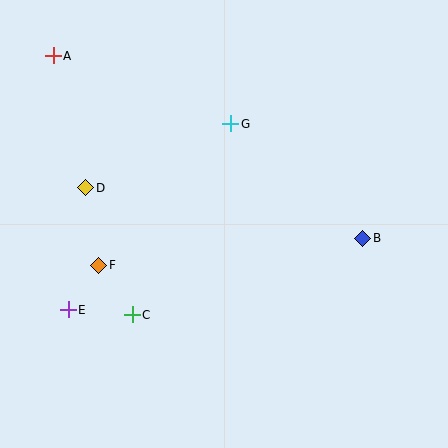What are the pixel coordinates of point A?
Point A is at (53, 56).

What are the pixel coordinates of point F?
Point F is at (99, 265).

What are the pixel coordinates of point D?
Point D is at (86, 188).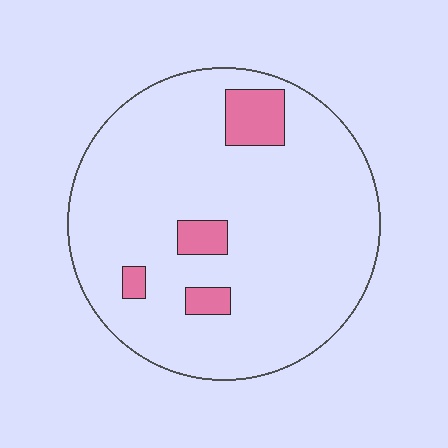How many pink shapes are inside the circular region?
4.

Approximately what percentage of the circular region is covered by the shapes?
Approximately 10%.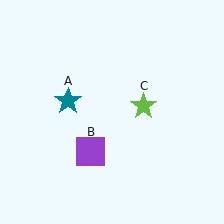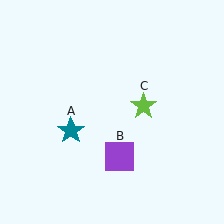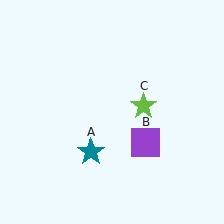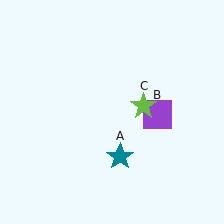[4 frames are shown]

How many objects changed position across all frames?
2 objects changed position: teal star (object A), purple square (object B).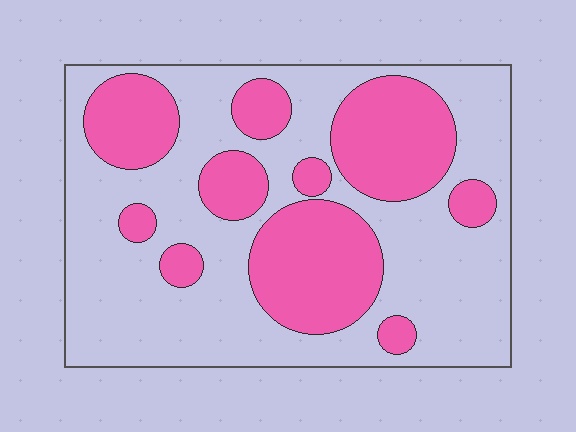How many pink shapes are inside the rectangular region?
10.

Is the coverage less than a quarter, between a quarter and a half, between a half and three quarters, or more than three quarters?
Between a quarter and a half.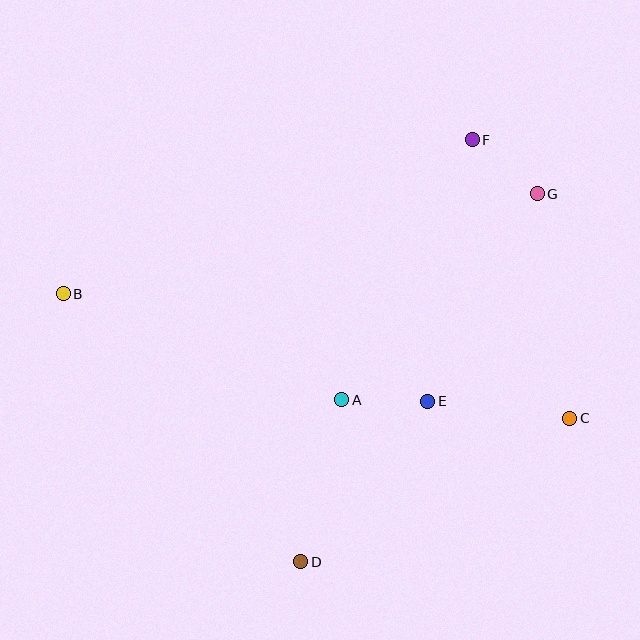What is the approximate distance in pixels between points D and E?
The distance between D and E is approximately 204 pixels.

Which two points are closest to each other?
Points F and G are closest to each other.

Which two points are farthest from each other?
Points B and C are farthest from each other.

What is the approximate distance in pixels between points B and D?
The distance between B and D is approximately 358 pixels.